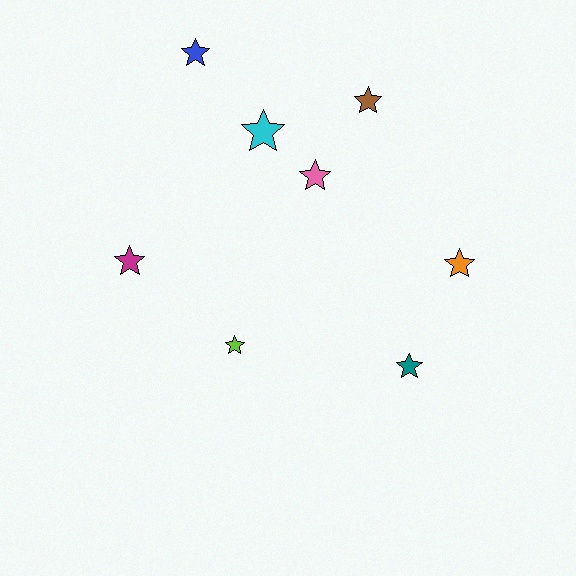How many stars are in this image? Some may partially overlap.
There are 8 stars.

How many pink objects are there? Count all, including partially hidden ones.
There is 1 pink object.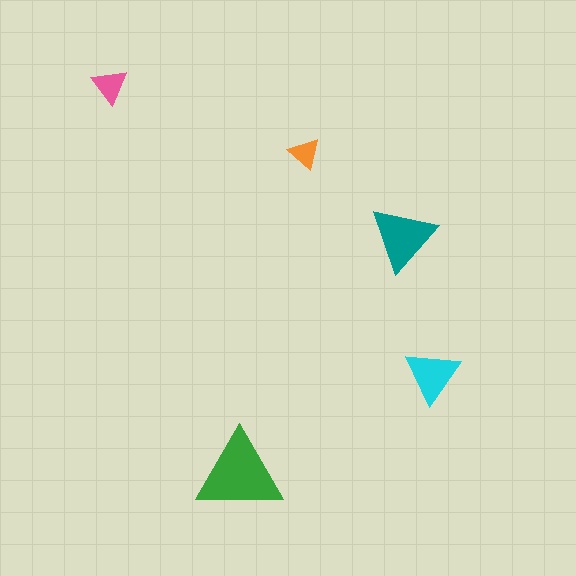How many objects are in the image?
There are 5 objects in the image.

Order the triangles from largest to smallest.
the green one, the teal one, the cyan one, the pink one, the orange one.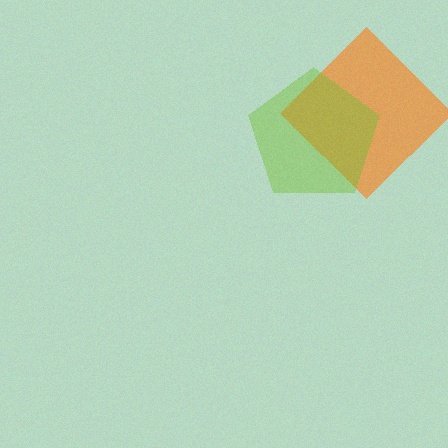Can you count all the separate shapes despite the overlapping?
Yes, there are 2 separate shapes.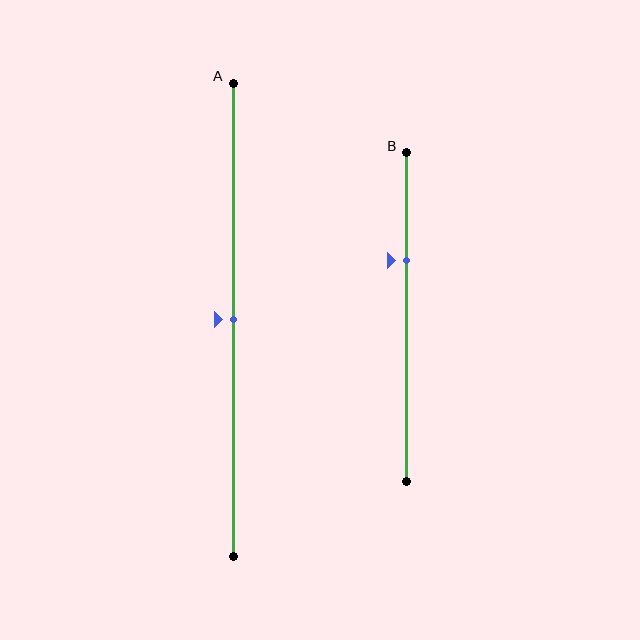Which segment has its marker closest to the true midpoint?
Segment A has its marker closest to the true midpoint.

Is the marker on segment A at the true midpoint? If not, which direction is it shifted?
Yes, the marker on segment A is at the true midpoint.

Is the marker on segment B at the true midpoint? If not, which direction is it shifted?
No, the marker on segment B is shifted upward by about 17% of the segment length.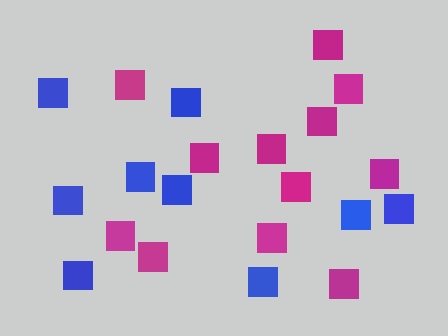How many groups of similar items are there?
There are 2 groups: one group of magenta squares (12) and one group of blue squares (9).